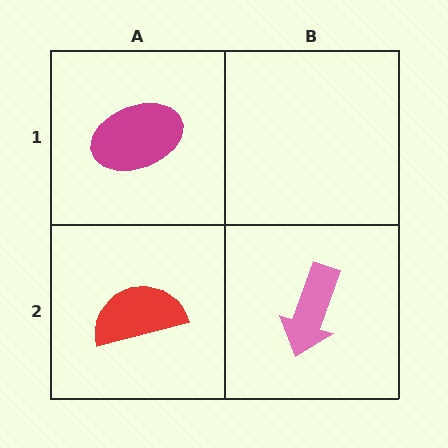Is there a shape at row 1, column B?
No, that cell is empty.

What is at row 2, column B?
A pink arrow.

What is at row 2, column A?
A red semicircle.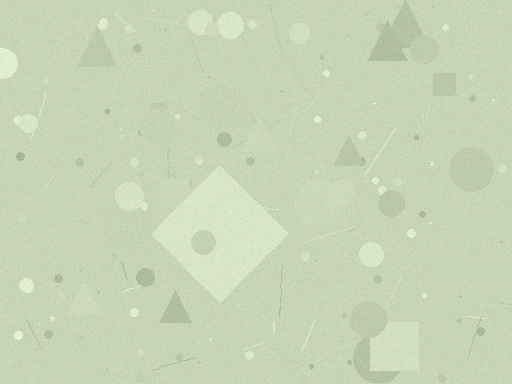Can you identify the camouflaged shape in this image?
The camouflaged shape is a diamond.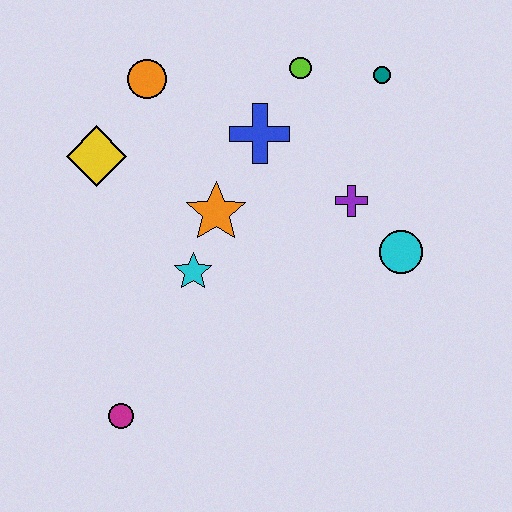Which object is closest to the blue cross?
The lime circle is closest to the blue cross.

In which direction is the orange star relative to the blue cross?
The orange star is below the blue cross.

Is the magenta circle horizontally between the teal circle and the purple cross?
No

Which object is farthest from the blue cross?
The magenta circle is farthest from the blue cross.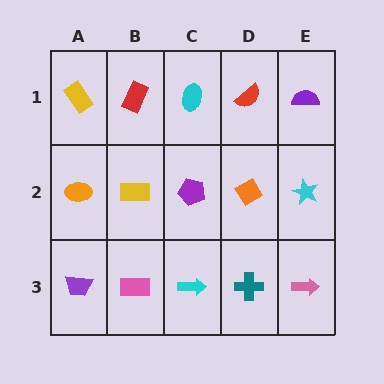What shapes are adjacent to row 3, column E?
A cyan star (row 2, column E), a teal cross (row 3, column D).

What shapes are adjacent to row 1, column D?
An orange diamond (row 2, column D), a cyan ellipse (row 1, column C), a purple semicircle (row 1, column E).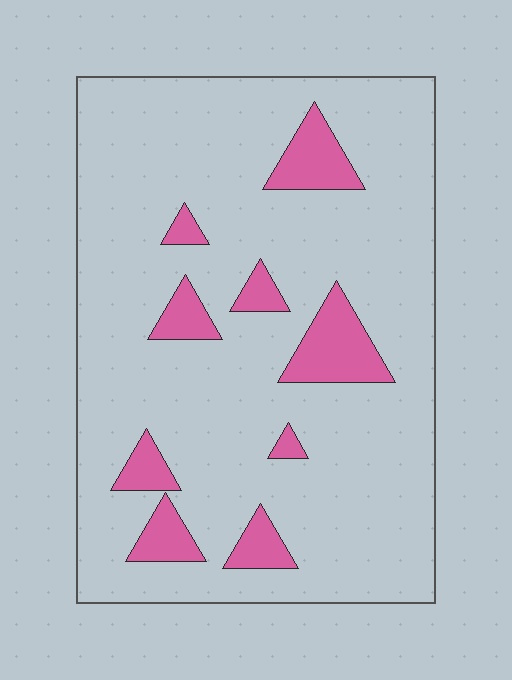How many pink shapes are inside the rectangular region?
9.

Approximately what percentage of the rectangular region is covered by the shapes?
Approximately 15%.